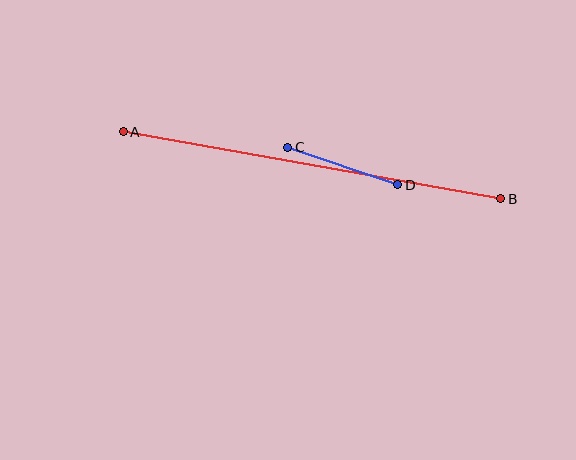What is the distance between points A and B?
The distance is approximately 384 pixels.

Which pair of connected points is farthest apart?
Points A and B are farthest apart.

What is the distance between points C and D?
The distance is approximately 116 pixels.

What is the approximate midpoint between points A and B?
The midpoint is at approximately (312, 165) pixels.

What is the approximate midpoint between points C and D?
The midpoint is at approximately (343, 166) pixels.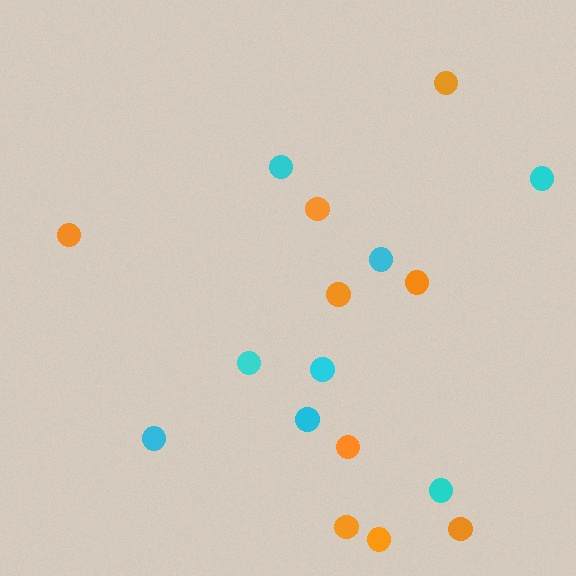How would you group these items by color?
There are 2 groups: one group of cyan circles (8) and one group of orange circles (9).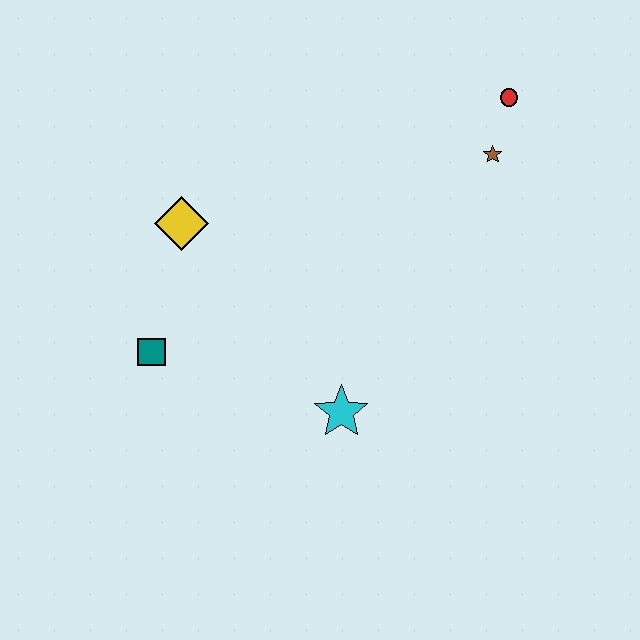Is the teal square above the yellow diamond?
No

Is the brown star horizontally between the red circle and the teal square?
Yes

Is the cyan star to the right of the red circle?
No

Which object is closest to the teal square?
The yellow diamond is closest to the teal square.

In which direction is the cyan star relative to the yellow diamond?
The cyan star is below the yellow diamond.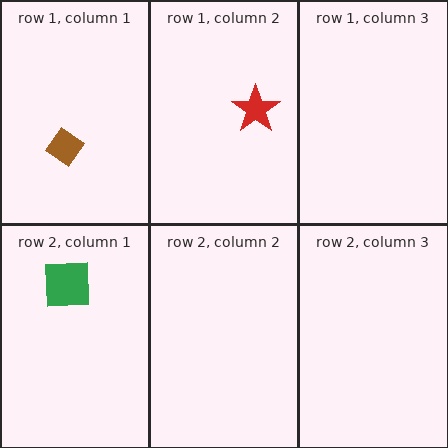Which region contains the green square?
The row 2, column 1 region.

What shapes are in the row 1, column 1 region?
The brown diamond.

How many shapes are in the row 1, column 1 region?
1.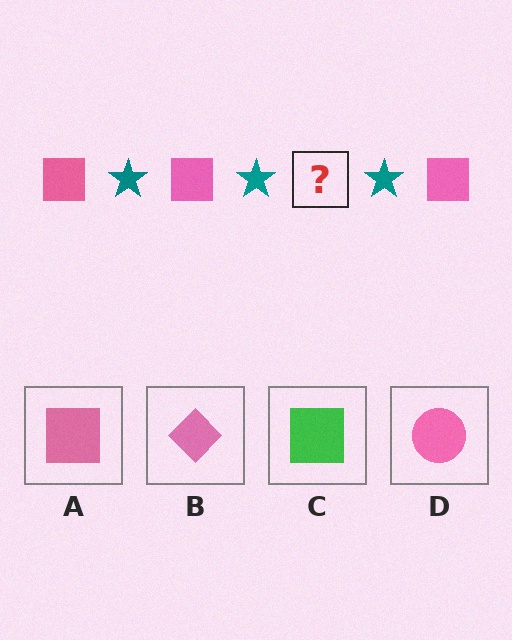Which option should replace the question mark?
Option A.